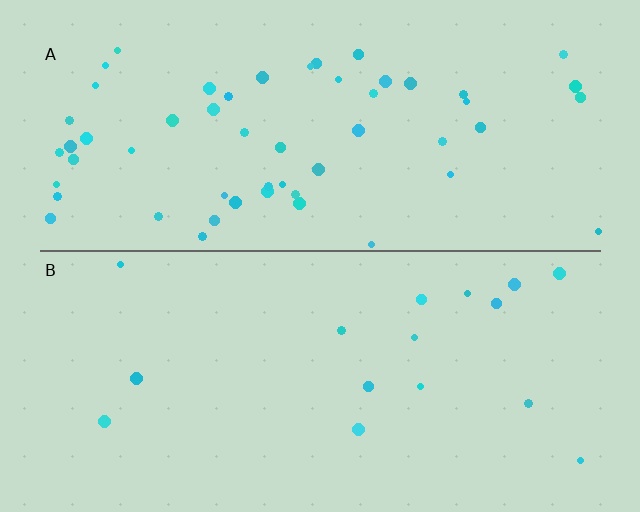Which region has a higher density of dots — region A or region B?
A (the top).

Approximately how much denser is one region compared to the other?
Approximately 3.4× — region A over region B.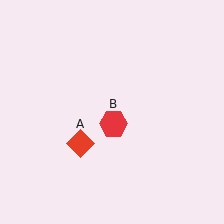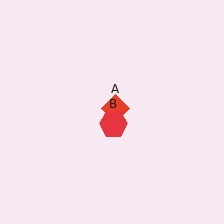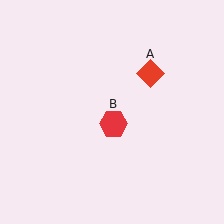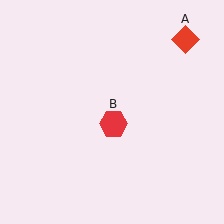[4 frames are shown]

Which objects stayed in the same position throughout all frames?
Red hexagon (object B) remained stationary.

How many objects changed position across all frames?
1 object changed position: red diamond (object A).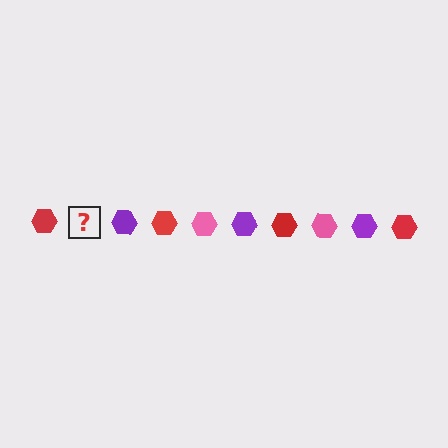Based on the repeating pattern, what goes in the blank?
The blank should be a pink hexagon.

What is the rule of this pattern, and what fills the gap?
The rule is that the pattern cycles through red, pink, purple hexagons. The gap should be filled with a pink hexagon.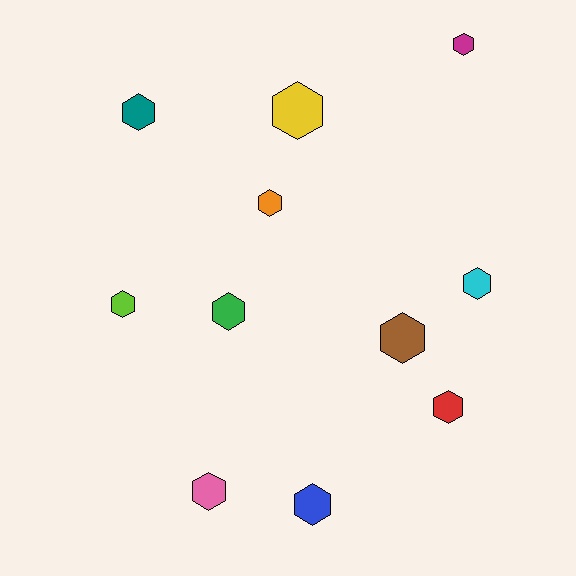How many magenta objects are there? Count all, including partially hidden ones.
There is 1 magenta object.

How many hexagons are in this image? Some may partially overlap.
There are 11 hexagons.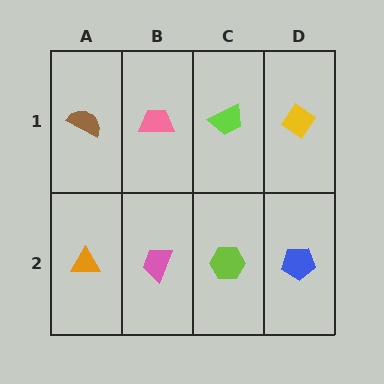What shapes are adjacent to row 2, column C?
A lime trapezoid (row 1, column C), a pink trapezoid (row 2, column B), a blue pentagon (row 2, column D).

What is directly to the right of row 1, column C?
A yellow diamond.